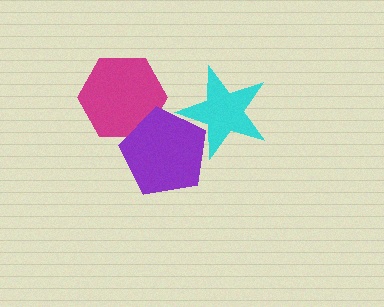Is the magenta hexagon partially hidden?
Yes, it is partially covered by another shape.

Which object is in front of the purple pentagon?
The cyan star is in front of the purple pentagon.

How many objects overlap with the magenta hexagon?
1 object overlaps with the magenta hexagon.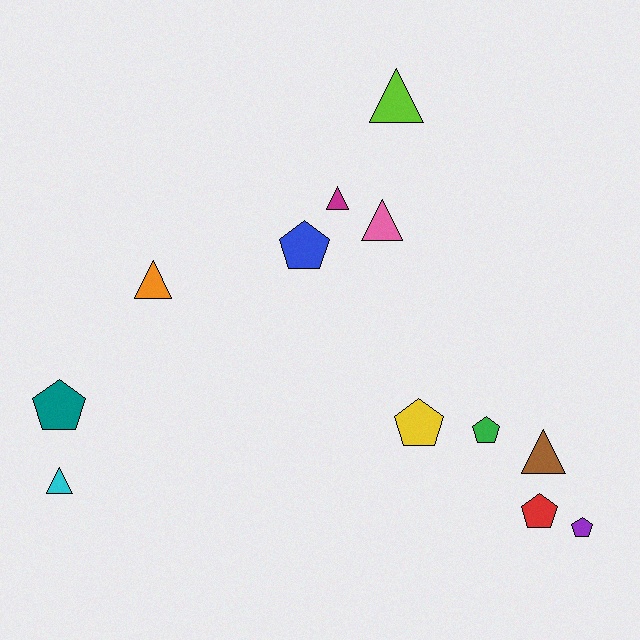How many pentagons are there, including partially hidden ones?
There are 6 pentagons.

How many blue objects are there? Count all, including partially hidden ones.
There is 1 blue object.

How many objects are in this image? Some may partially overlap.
There are 12 objects.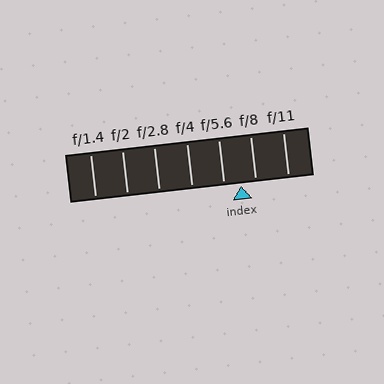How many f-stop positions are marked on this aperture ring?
There are 7 f-stop positions marked.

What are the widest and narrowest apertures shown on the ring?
The widest aperture shown is f/1.4 and the narrowest is f/11.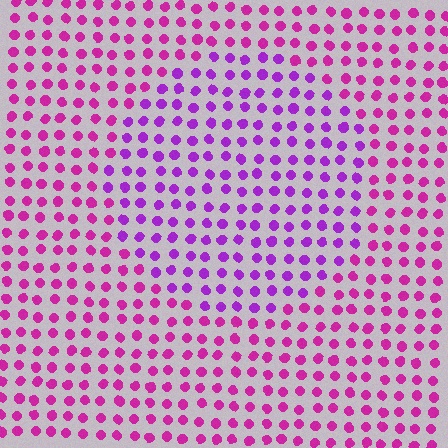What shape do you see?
I see a circle.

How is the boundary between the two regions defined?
The boundary is defined purely by a slight shift in hue (about 30 degrees). Spacing, size, and orientation are identical on both sides.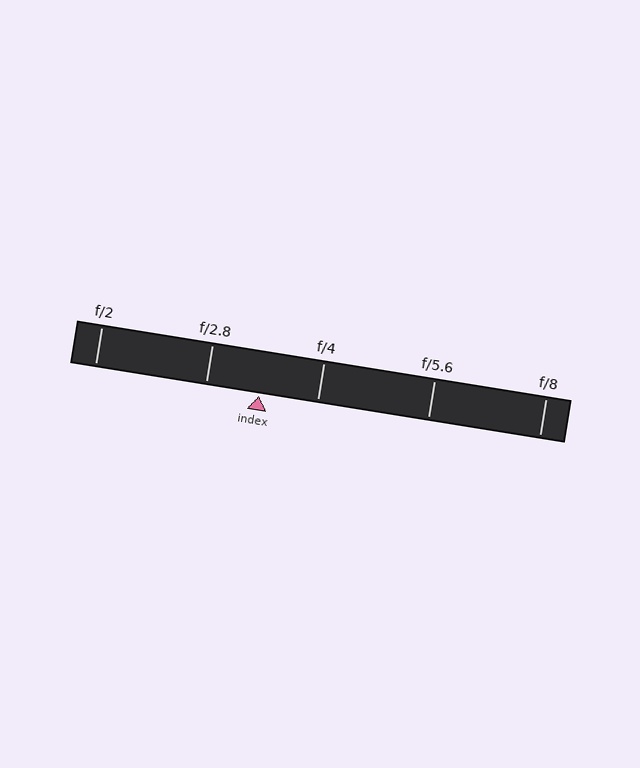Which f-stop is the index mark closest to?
The index mark is closest to f/2.8.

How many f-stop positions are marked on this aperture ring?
There are 5 f-stop positions marked.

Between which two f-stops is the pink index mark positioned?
The index mark is between f/2.8 and f/4.